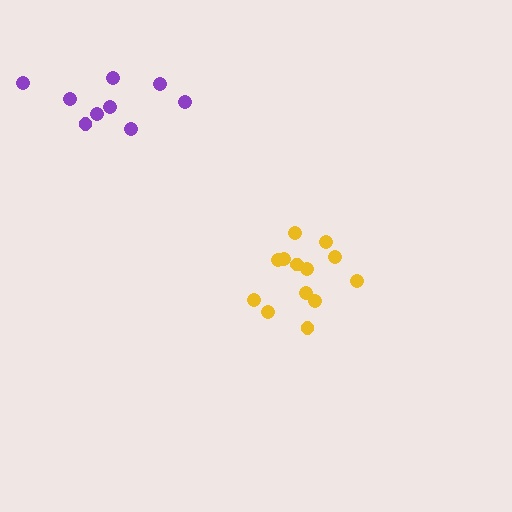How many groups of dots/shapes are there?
There are 2 groups.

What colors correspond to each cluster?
The clusters are colored: purple, yellow.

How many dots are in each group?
Group 1: 9 dots, Group 2: 13 dots (22 total).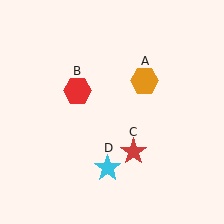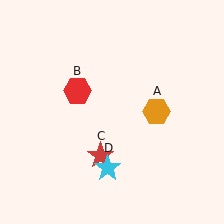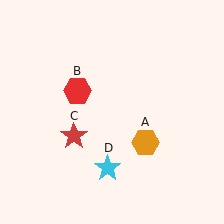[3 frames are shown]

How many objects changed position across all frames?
2 objects changed position: orange hexagon (object A), red star (object C).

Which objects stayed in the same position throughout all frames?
Red hexagon (object B) and cyan star (object D) remained stationary.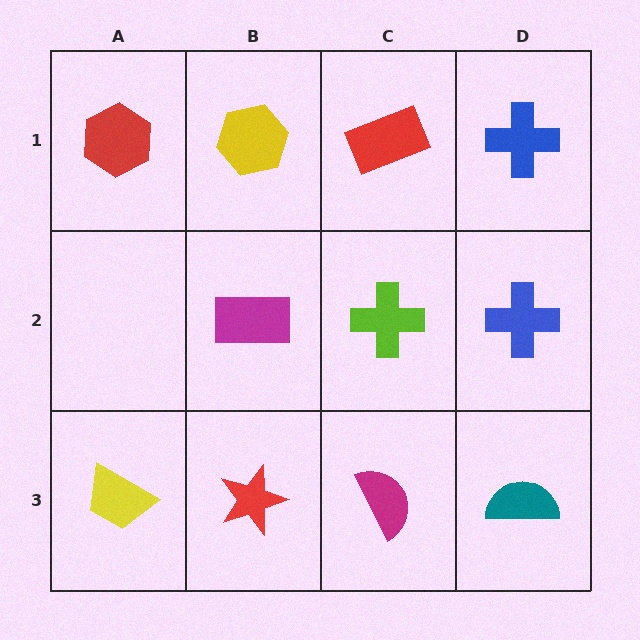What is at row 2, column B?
A magenta rectangle.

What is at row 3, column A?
A yellow trapezoid.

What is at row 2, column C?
A lime cross.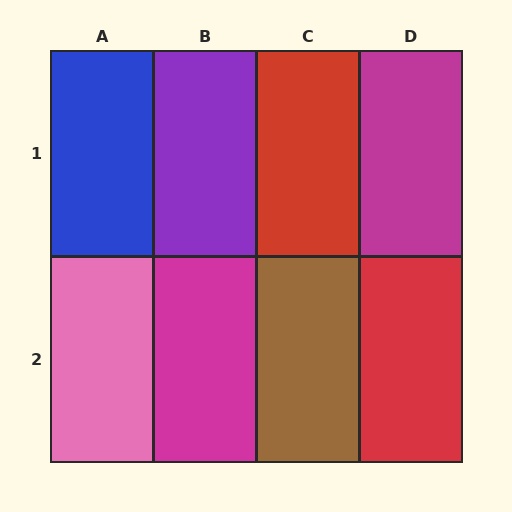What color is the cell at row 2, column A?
Pink.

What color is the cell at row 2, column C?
Brown.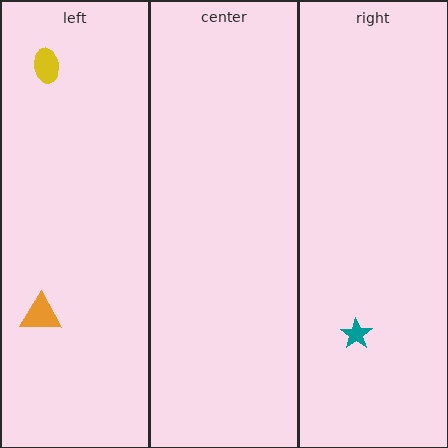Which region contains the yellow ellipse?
The left region.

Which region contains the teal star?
The right region.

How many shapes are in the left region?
2.